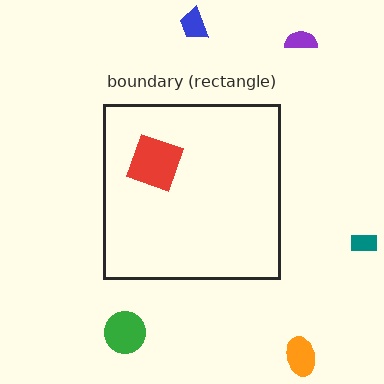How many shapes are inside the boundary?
2 inside, 5 outside.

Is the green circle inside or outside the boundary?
Outside.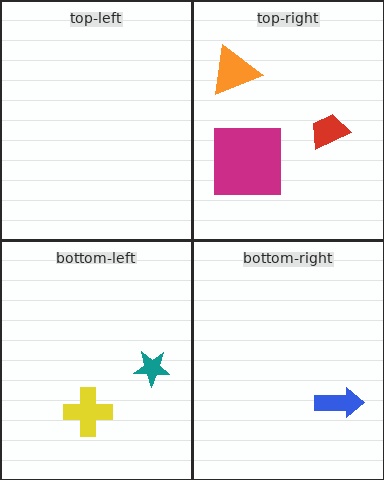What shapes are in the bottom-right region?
The blue arrow.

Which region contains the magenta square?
The top-right region.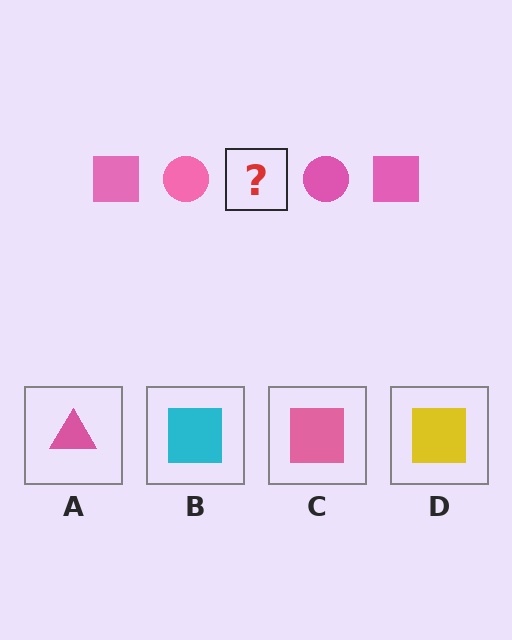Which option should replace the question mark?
Option C.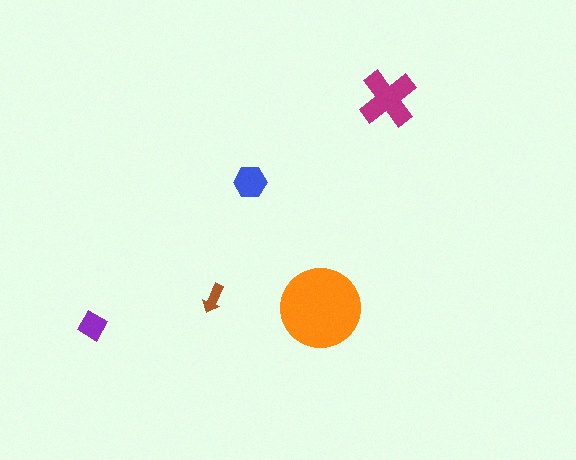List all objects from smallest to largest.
The brown arrow, the purple diamond, the blue hexagon, the magenta cross, the orange circle.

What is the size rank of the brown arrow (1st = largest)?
5th.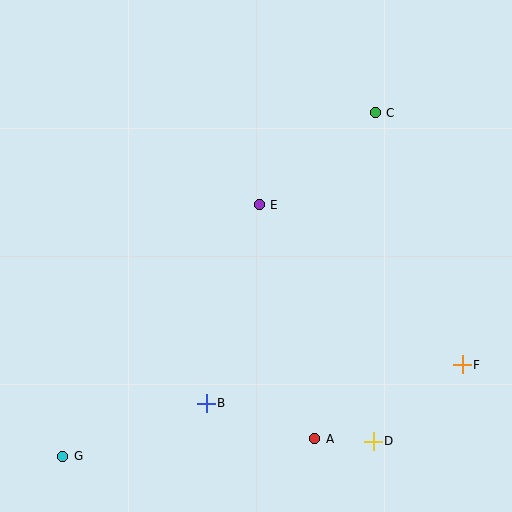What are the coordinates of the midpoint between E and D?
The midpoint between E and D is at (316, 323).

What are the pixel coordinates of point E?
Point E is at (259, 205).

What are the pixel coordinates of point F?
Point F is at (462, 365).